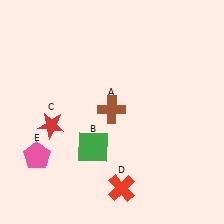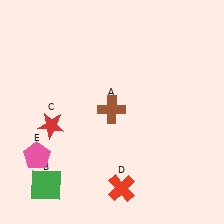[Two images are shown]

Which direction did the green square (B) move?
The green square (B) moved left.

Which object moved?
The green square (B) moved left.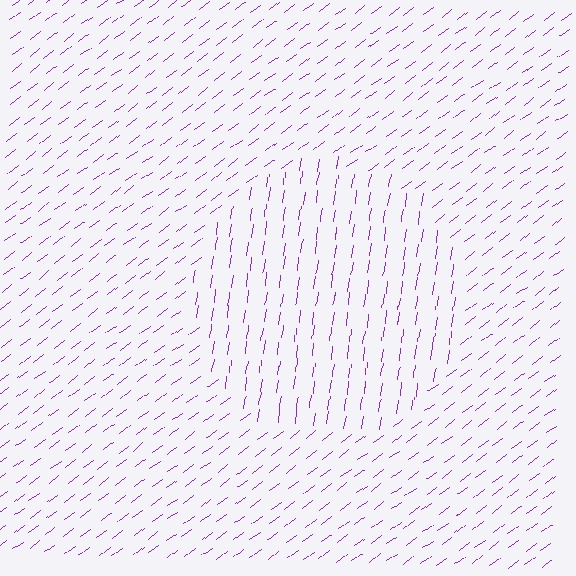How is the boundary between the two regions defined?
The boundary is defined purely by a change in line orientation (approximately 45 degrees difference). All lines are the same color and thickness.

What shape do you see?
I see a circle.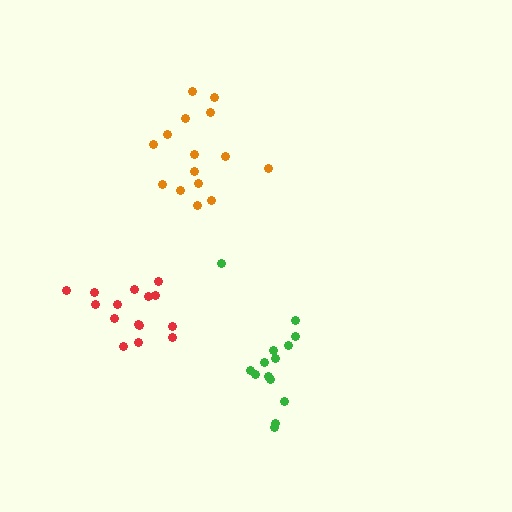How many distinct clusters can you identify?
There are 3 distinct clusters.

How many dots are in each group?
Group 1: 15 dots, Group 2: 14 dots, Group 3: 15 dots (44 total).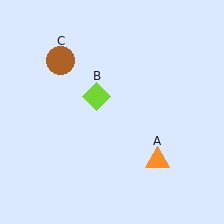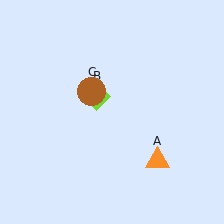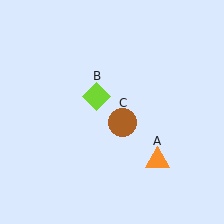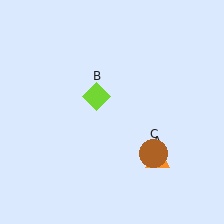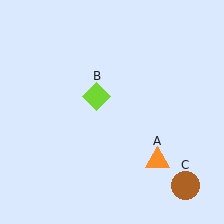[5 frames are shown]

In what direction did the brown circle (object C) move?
The brown circle (object C) moved down and to the right.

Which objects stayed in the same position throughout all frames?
Orange triangle (object A) and lime diamond (object B) remained stationary.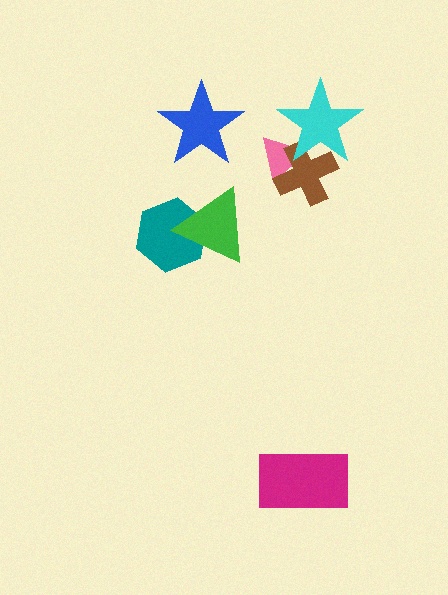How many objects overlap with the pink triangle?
2 objects overlap with the pink triangle.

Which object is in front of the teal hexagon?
The green triangle is in front of the teal hexagon.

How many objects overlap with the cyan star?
2 objects overlap with the cyan star.